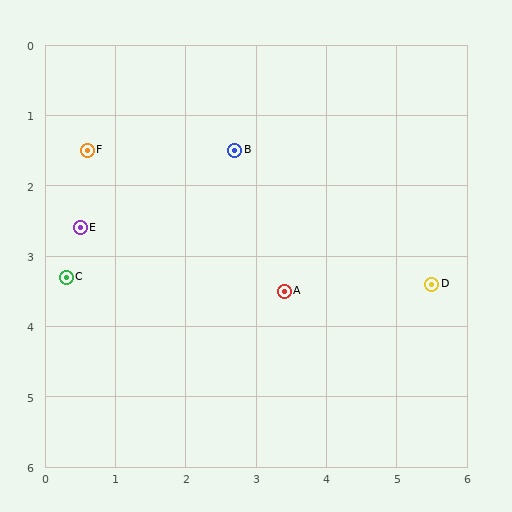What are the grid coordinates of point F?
Point F is at approximately (0.6, 1.5).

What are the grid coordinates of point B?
Point B is at approximately (2.7, 1.5).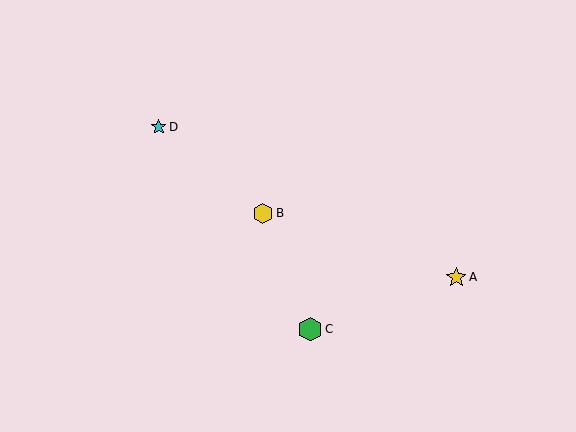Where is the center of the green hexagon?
The center of the green hexagon is at (310, 329).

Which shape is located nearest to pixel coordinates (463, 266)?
The yellow star (labeled A) at (456, 277) is nearest to that location.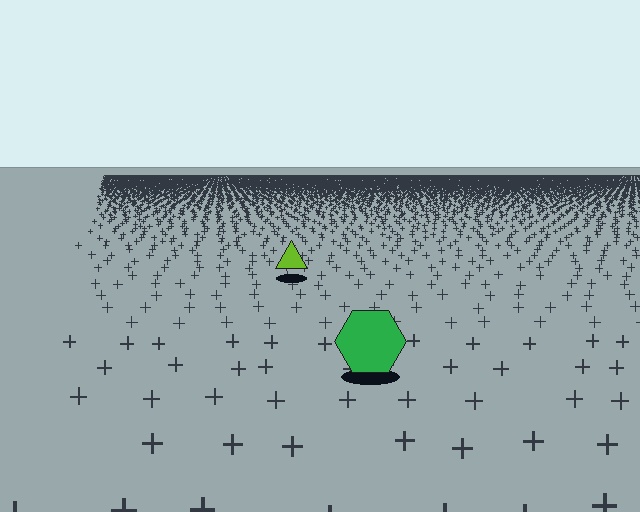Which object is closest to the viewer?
The green hexagon is closest. The texture marks near it are larger and more spread out.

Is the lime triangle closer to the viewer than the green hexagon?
No. The green hexagon is closer — you can tell from the texture gradient: the ground texture is coarser near it.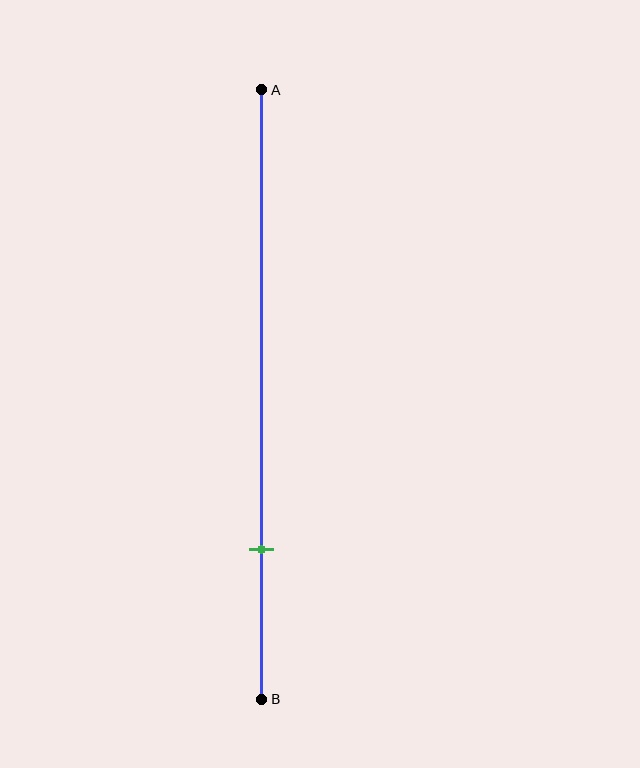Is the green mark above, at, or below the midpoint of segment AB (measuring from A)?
The green mark is below the midpoint of segment AB.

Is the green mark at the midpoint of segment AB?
No, the mark is at about 75% from A, not at the 50% midpoint.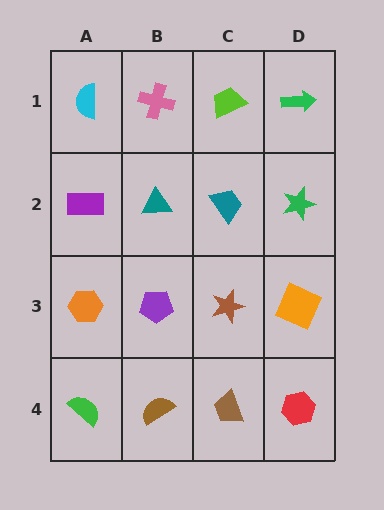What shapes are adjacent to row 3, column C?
A teal trapezoid (row 2, column C), a brown trapezoid (row 4, column C), a purple pentagon (row 3, column B), an orange square (row 3, column D).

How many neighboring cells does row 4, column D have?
2.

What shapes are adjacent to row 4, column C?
A brown star (row 3, column C), a brown semicircle (row 4, column B), a red hexagon (row 4, column D).